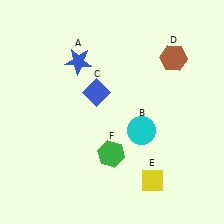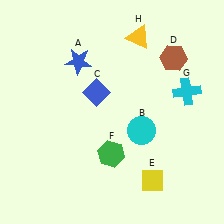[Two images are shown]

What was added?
A cyan cross (G), a yellow triangle (H) were added in Image 2.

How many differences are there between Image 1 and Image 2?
There are 2 differences between the two images.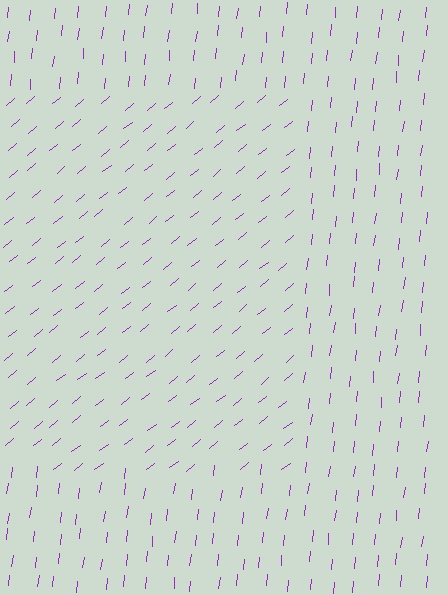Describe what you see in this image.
The image is filled with small purple line segments. A rectangle region in the image has lines oriented differently from the surrounding lines, creating a visible texture boundary.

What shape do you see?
I see a rectangle.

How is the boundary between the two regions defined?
The boundary is defined purely by a change in line orientation (approximately 45 degrees difference). All lines are the same color and thickness.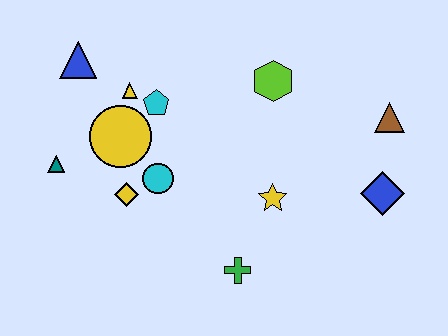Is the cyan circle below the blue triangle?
Yes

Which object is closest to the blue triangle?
The yellow triangle is closest to the blue triangle.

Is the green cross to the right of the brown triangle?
No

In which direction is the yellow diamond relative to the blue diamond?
The yellow diamond is to the left of the blue diamond.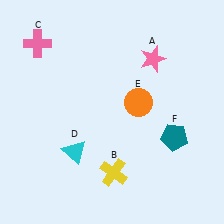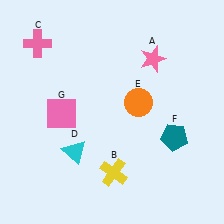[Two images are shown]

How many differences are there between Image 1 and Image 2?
There is 1 difference between the two images.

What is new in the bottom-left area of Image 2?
A pink square (G) was added in the bottom-left area of Image 2.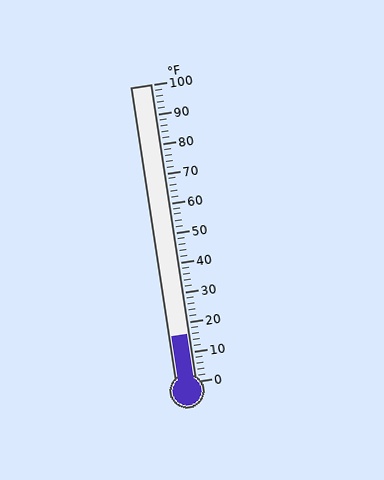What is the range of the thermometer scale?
The thermometer scale ranges from 0°F to 100°F.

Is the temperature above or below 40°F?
The temperature is below 40°F.